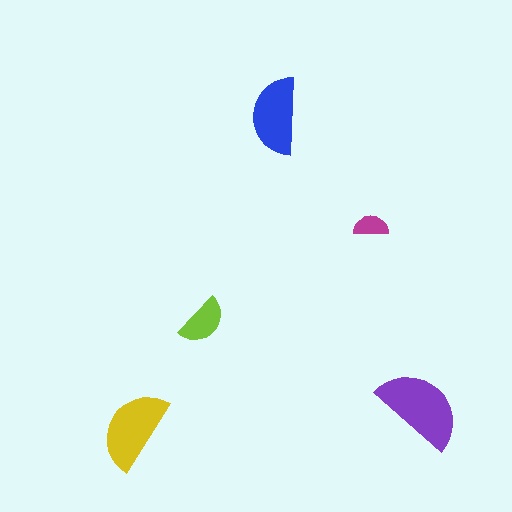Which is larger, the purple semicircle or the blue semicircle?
The purple one.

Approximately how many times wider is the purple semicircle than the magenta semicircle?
About 2.5 times wider.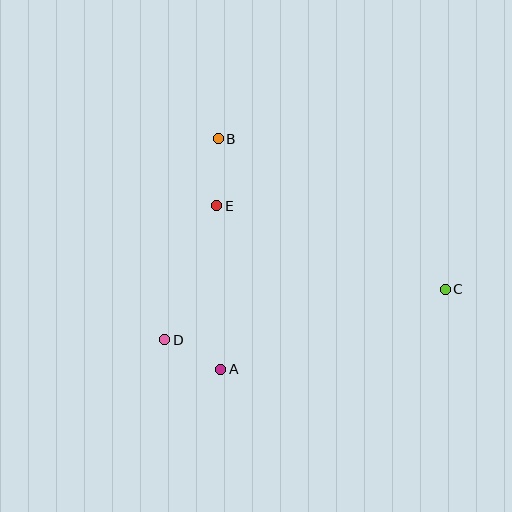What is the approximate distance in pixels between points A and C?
The distance between A and C is approximately 238 pixels.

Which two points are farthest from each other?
Points C and D are farthest from each other.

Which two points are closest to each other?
Points A and D are closest to each other.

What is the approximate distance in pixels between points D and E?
The distance between D and E is approximately 144 pixels.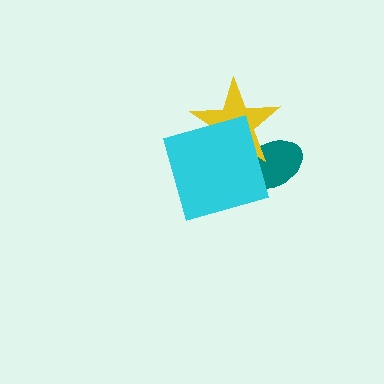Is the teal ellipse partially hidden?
Yes, it is partially covered by another shape.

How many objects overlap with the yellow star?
2 objects overlap with the yellow star.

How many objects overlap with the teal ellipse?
2 objects overlap with the teal ellipse.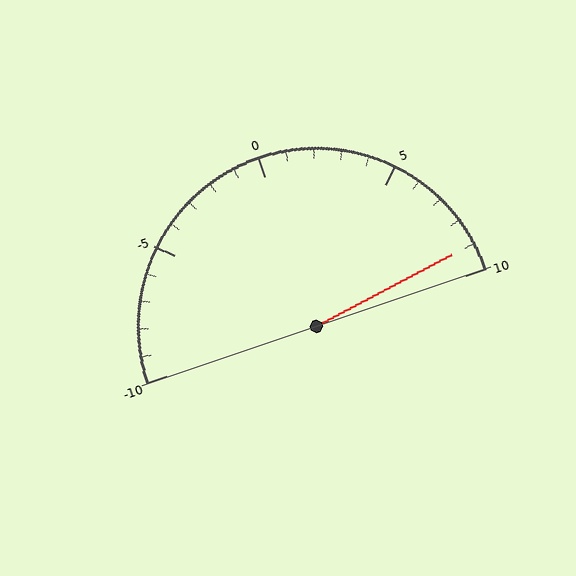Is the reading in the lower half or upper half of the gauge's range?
The reading is in the upper half of the range (-10 to 10).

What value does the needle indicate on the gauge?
The needle indicates approximately 9.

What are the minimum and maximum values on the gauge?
The gauge ranges from -10 to 10.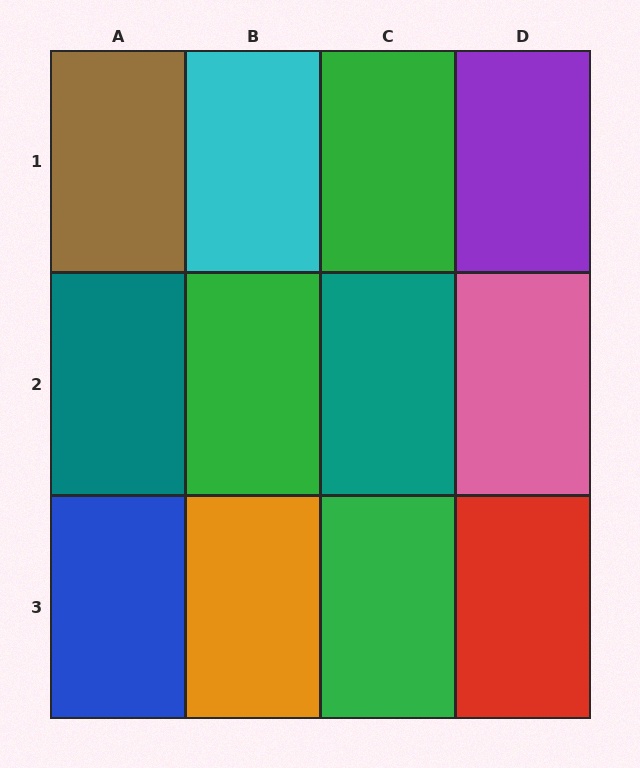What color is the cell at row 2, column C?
Teal.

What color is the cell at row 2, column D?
Pink.